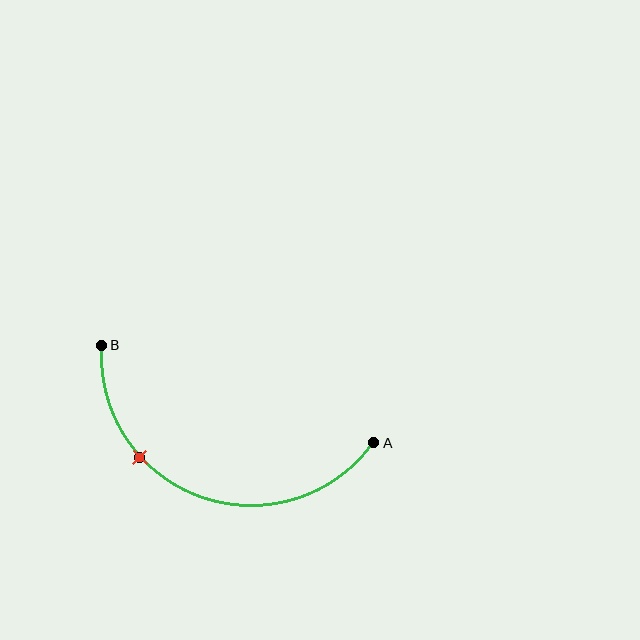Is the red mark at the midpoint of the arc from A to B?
No. The red mark lies on the arc but is closer to endpoint B. The arc midpoint would be at the point on the curve equidistant along the arc from both A and B.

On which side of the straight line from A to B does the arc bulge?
The arc bulges below the straight line connecting A and B.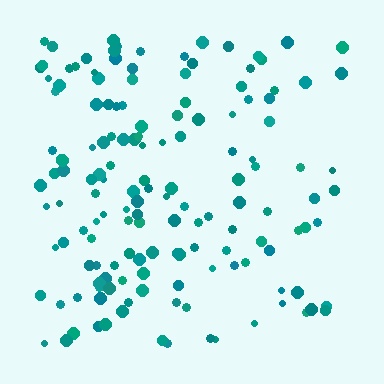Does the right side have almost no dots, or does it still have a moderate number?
Still a moderate number, just noticeably fewer than the left.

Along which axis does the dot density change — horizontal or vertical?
Horizontal.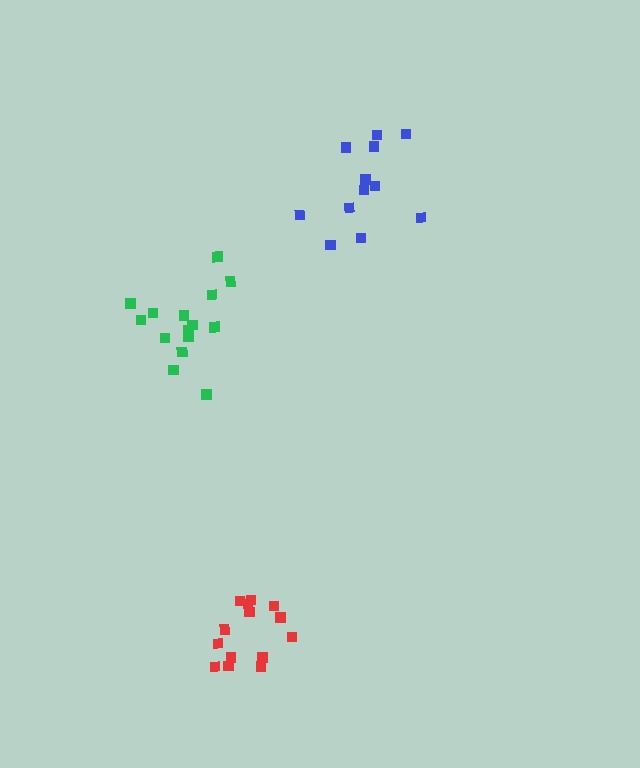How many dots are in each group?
Group 1: 14 dots, Group 2: 12 dots, Group 3: 15 dots (41 total).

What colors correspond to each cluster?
The clusters are colored: red, blue, green.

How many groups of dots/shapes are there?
There are 3 groups.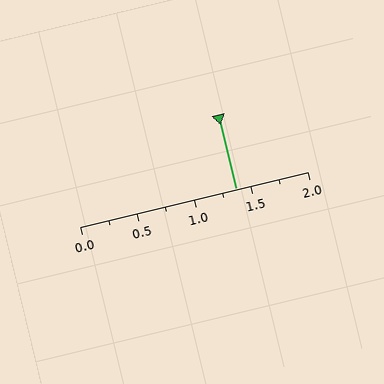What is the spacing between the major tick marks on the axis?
The major ticks are spaced 0.5 apart.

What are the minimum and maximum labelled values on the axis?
The axis runs from 0.0 to 2.0.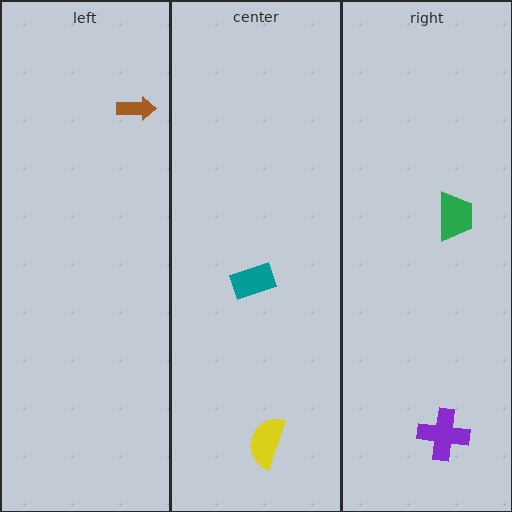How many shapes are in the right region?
2.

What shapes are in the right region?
The green trapezoid, the purple cross.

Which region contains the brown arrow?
The left region.